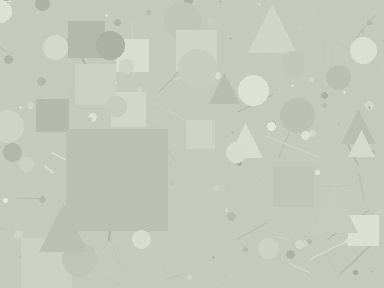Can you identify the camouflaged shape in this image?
The camouflaged shape is a square.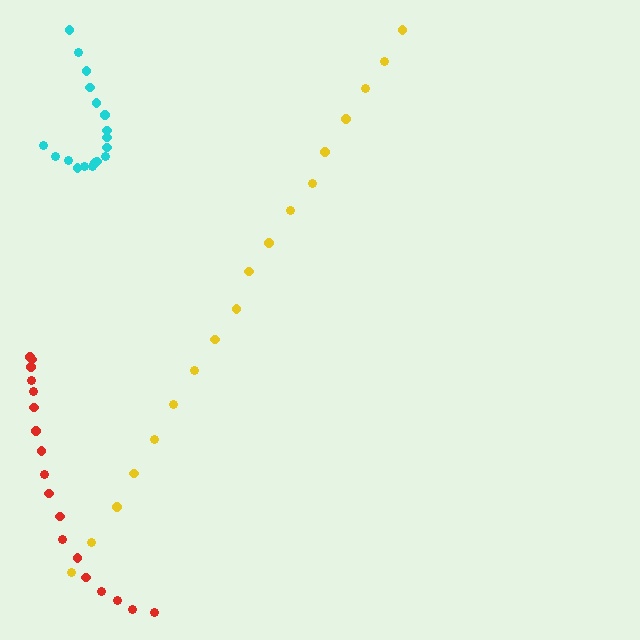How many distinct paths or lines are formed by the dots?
There are 3 distinct paths.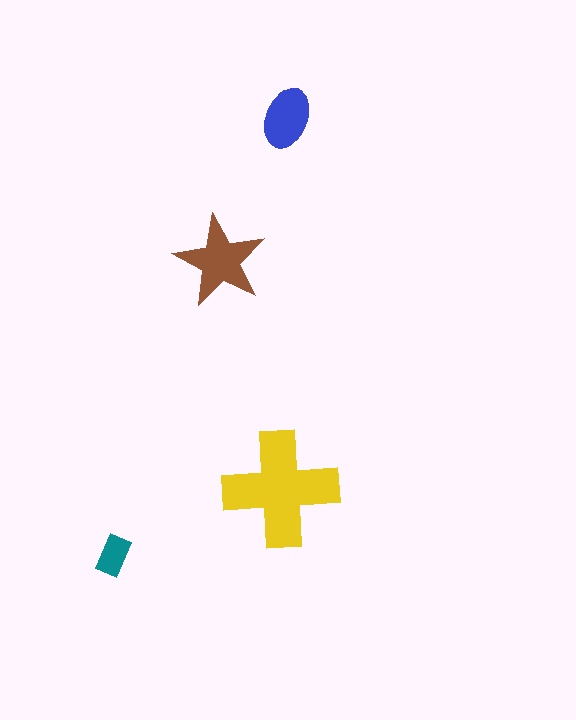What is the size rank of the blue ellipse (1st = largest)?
3rd.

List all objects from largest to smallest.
The yellow cross, the brown star, the blue ellipse, the teal rectangle.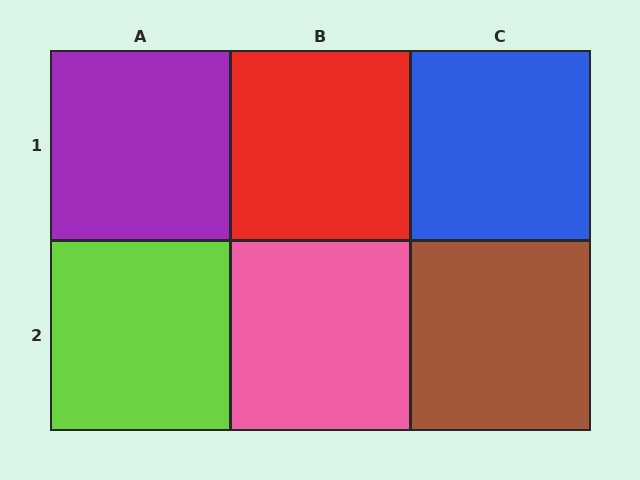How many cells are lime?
1 cell is lime.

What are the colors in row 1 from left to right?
Purple, red, blue.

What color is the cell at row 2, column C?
Brown.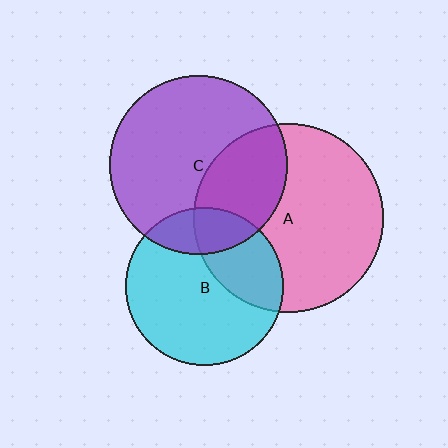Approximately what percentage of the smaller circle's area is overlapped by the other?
Approximately 30%.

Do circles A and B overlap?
Yes.